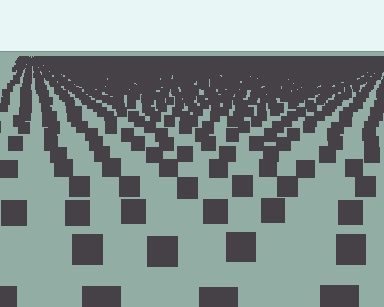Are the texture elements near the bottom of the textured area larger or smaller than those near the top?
Larger. Near the bottom, elements are closer to the viewer and appear at a bigger on-screen size.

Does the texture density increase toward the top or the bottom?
Density increases toward the top.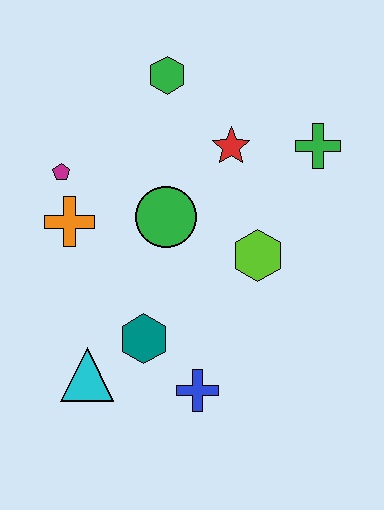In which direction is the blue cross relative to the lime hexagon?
The blue cross is below the lime hexagon.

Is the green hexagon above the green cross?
Yes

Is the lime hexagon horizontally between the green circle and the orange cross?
No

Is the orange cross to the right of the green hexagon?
No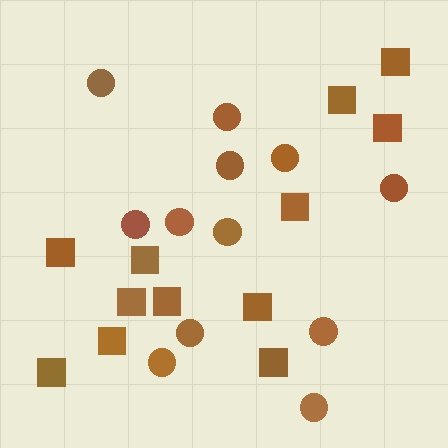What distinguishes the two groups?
There are 2 groups: one group of squares (12) and one group of circles (12).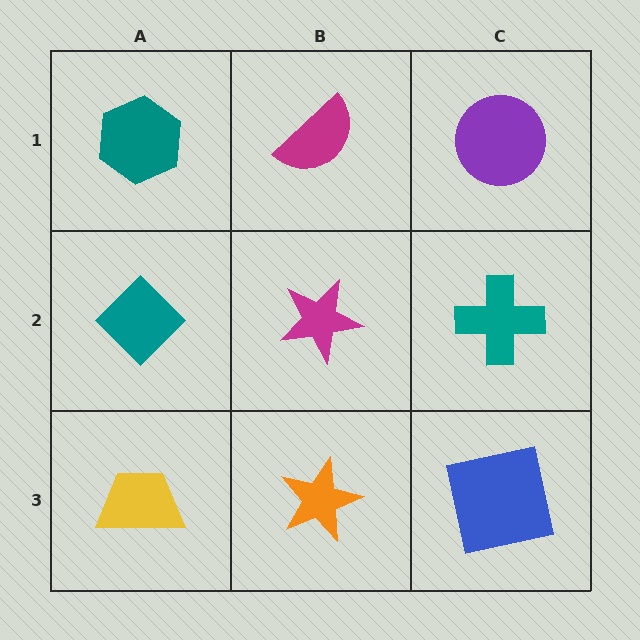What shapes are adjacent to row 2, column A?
A teal hexagon (row 1, column A), a yellow trapezoid (row 3, column A), a magenta star (row 2, column B).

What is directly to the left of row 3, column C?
An orange star.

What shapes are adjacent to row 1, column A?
A teal diamond (row 2, column A), a magenta semicircle (row 1, column B).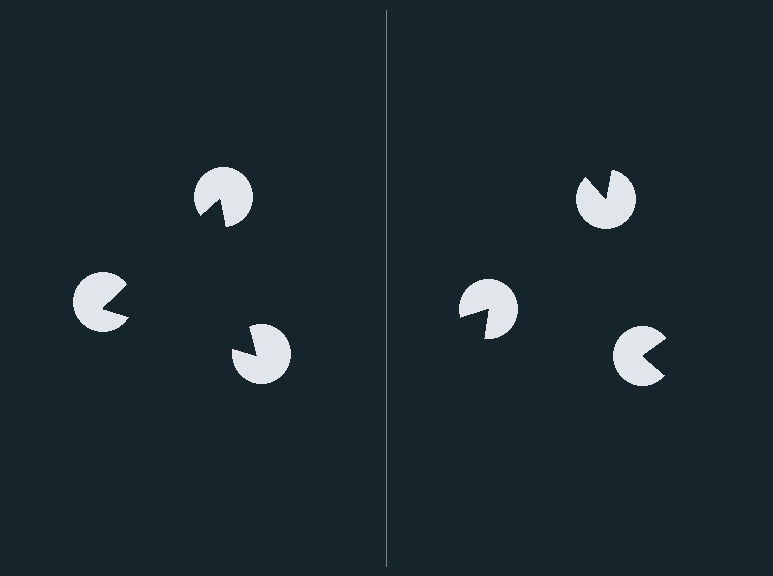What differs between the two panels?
The pac-man discs are positioned identically on both sides; only the wedge orientations differ. On the left they align to a triangle; on the right they are misaligned.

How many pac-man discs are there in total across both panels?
6 — 3 on each side.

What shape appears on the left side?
An illusory triangle.